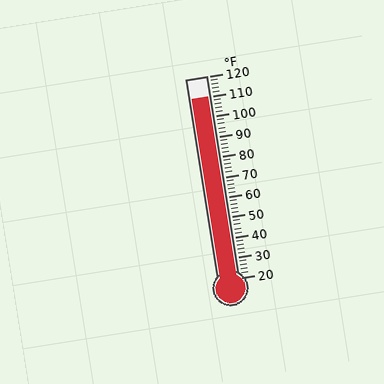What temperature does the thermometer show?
The thermometer shows approximately 110°F.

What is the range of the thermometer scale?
The thermometer scale ranges from 20°F to 120°F.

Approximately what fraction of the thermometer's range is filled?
The thermometer is filled to approximately 90% of its range.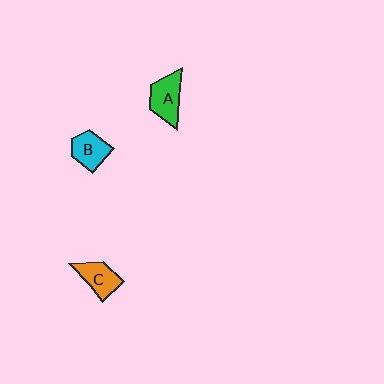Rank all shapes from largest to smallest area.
From largest to smallest: A (green), C (orange), B (cyan).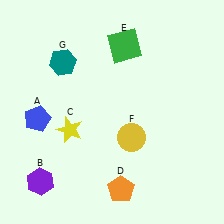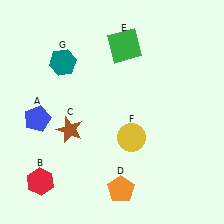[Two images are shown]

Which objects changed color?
B changed from purple to red. C changed from yellow to brown.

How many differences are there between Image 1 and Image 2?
There are 2 differences between the two images.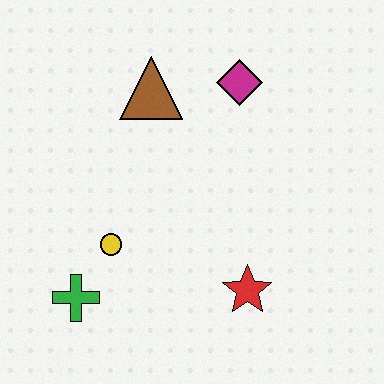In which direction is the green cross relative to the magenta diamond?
The green cross is below the magenta diamond.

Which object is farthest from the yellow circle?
The magenta diamond is farthest from the yellow circle.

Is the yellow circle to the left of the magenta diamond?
Yes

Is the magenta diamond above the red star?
Yes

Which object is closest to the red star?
The yellow circle is closest to the red star.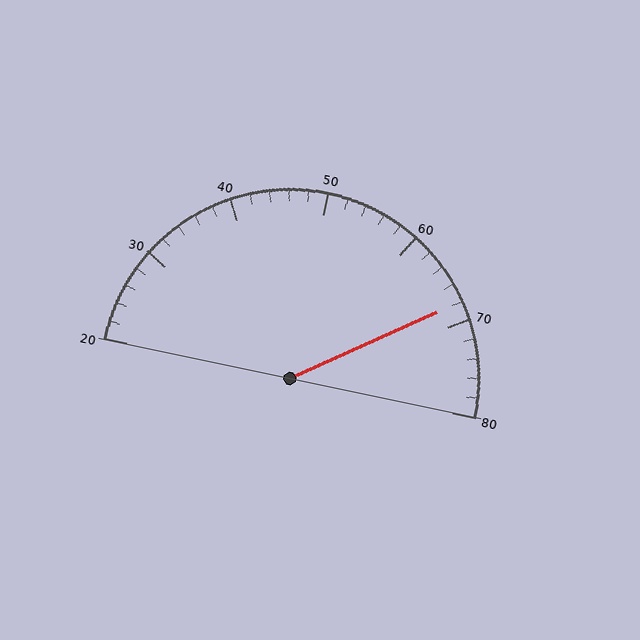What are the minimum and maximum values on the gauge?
The gauge ranges from 20 to 80.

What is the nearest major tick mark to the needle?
The nearest major tick mark is 70.